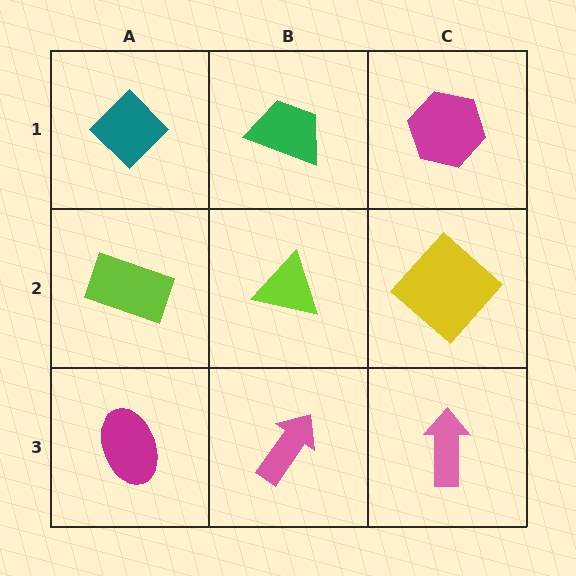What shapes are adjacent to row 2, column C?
A magenta hexagon (row 1, column C), a pink arrow (row 3, column C), a lime triangle (row 2, column B).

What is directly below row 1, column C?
A yellow diamond.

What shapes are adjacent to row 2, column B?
A green trapezoid (row 1, column B), a pink arrow (row 3, column B), a lime rectangle (row 2, column A), a yellow diamond (row 2, column C).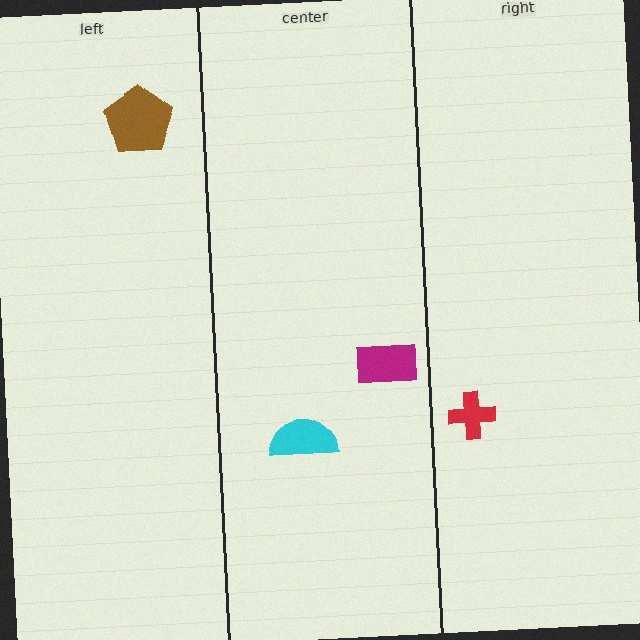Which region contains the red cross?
The right region.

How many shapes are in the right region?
1.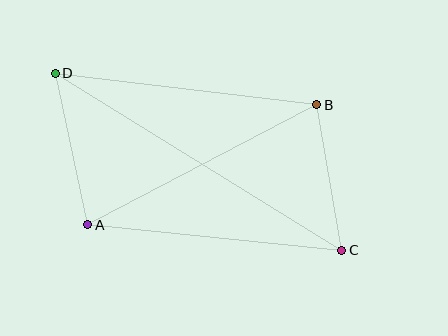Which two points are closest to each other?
Points B and C are closest to each other.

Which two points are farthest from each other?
Points C and D are farthest from each other.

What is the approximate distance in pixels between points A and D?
The distance between A and D is approximately 155 pixels.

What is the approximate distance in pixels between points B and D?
The distance between B and D is approximately 264 pixels.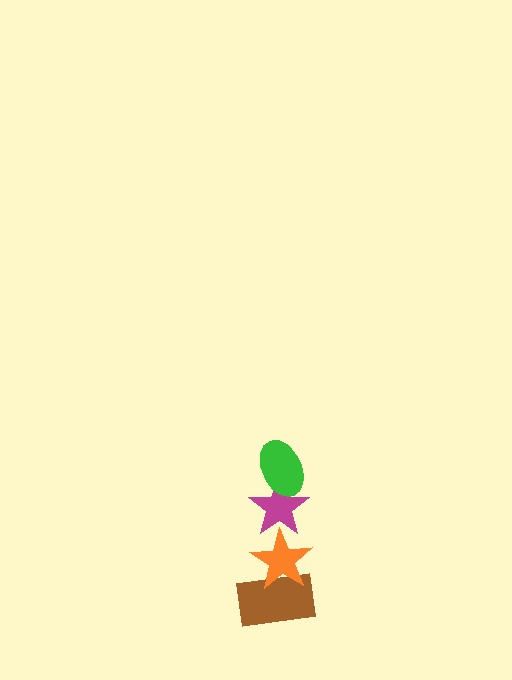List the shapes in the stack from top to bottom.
From top to bottom: the green ellipse, the magenta star, the orange star, the brown rectangle.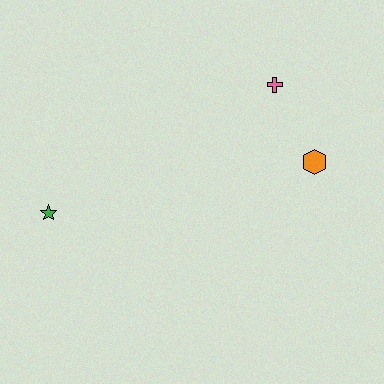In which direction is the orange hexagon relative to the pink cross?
The orange hexagon is below the pink cross.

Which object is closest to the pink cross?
The orange hexagon is closest to the pink cross.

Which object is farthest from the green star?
The orange hexagon is farthest from the green star.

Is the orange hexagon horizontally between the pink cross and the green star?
No